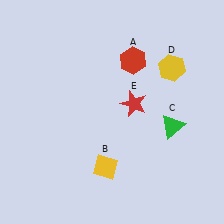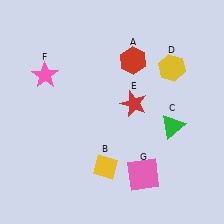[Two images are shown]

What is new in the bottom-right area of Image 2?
A pink square (G) was added in the bottom-right area of Image 2.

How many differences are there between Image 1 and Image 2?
There are 2 differences between the two images.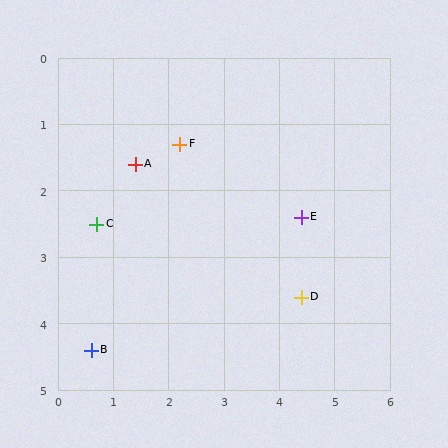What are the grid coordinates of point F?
Point F is at approximately (2.2, 1.3).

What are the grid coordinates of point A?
Point A is at approximately (1.4, 1.6).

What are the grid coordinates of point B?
Point B is at approximately (0.6, 4.4).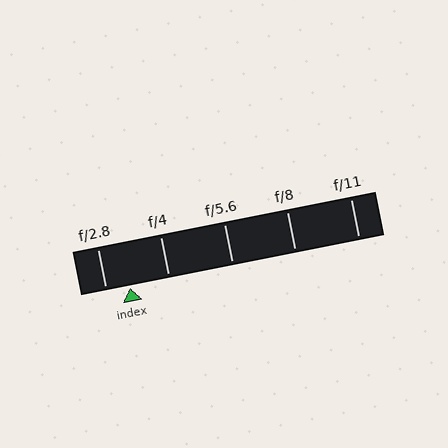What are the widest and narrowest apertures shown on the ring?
The widest aperture shown is f/2.8 and the narrowest is f/11.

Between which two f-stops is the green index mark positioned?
The index mark is between f/2.8 and f/4.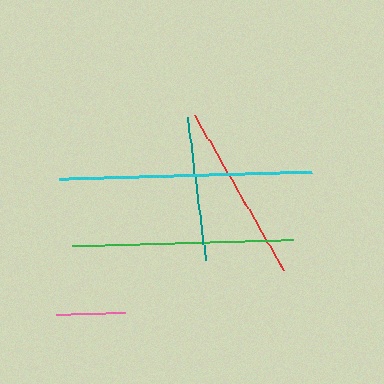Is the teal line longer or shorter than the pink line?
The teal line is longer than the pink line.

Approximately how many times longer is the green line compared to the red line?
The green line is approximately 1.2 times the length of the red line.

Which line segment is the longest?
The cyan line is the longest at approximately 253 pixels.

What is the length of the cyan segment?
The cyan segment is approximately 253 pixels long.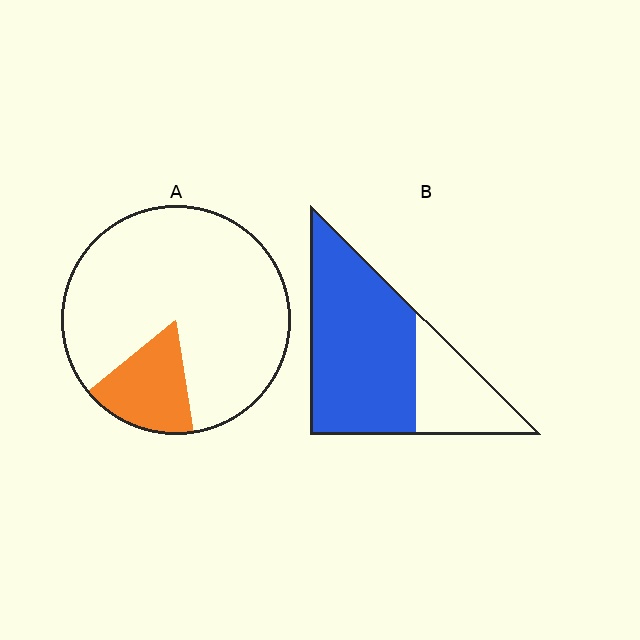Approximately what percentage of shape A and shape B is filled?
A is approximately 15% and B is approximately 70%.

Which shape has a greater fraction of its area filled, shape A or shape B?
Shape B.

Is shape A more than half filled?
No.